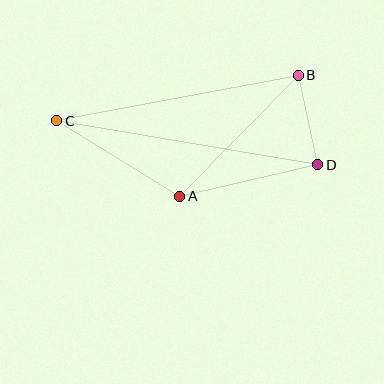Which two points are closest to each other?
Points B and D are closest to each other.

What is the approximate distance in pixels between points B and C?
The distance between B and C is approximately 246 pixels.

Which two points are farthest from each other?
Points C and D are farthest from each other.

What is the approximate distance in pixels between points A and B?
The distance between A and B is approximately 169 pixels.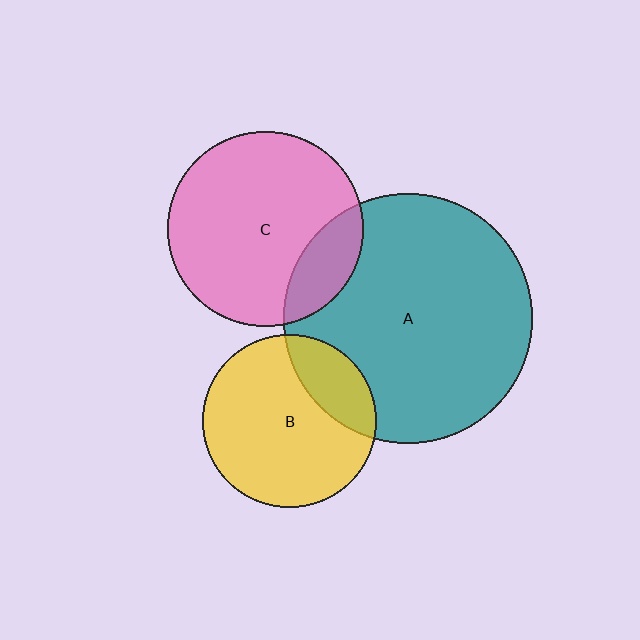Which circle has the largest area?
Circle A (teal).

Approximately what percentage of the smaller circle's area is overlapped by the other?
Approximately 20%.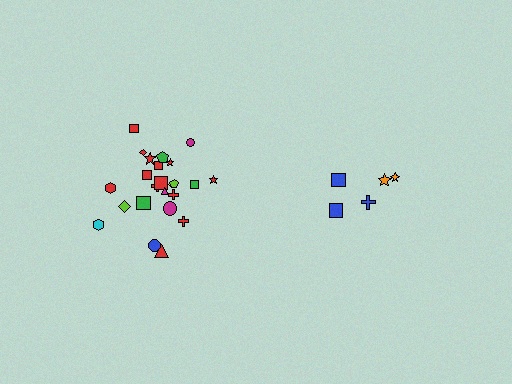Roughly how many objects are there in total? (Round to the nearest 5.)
Roughly 30 objects in total.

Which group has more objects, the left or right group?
The left group.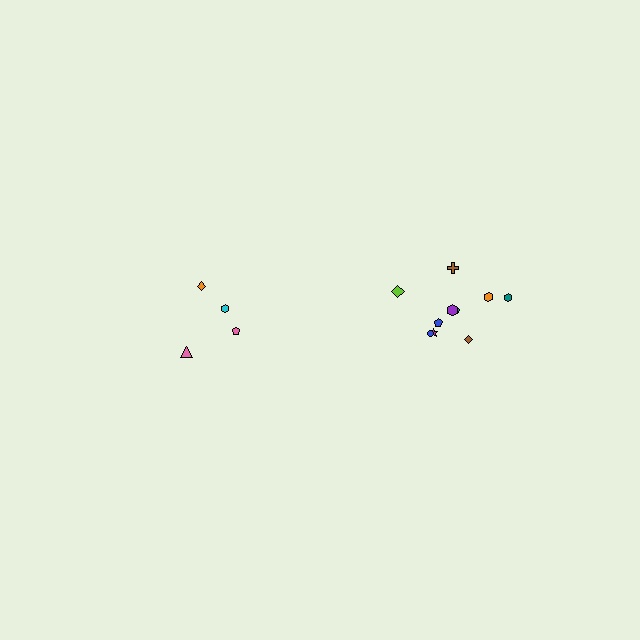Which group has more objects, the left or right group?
The right group.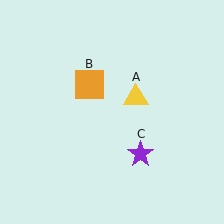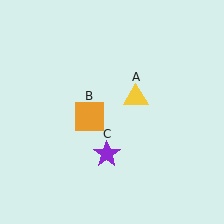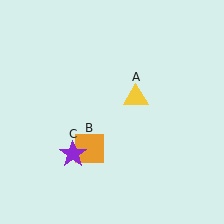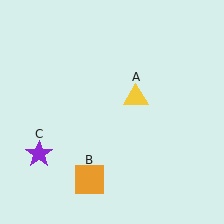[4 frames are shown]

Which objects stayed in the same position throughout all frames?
Yellow triangle (object A) remained stationary.